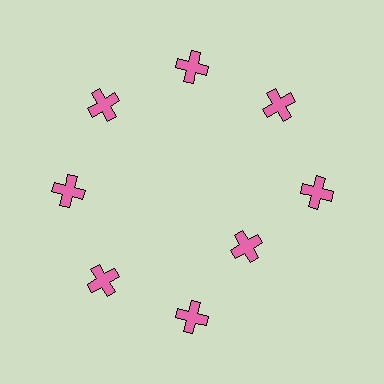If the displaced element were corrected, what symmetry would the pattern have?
It would have 8-fold rotational symmetry — the pattern would map onto itself every 45 degrees.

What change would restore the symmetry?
The symmetry would be restored by moving it outward, back onto the ring so that all 8 crosses sit at equal angles and equal distance from the center.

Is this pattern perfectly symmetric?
No. The 8 pink crosses are arranged in a ring, but one element near the 4 o'clock position is pulled inward toward the center, breaking the 8-fold rotational symmetry.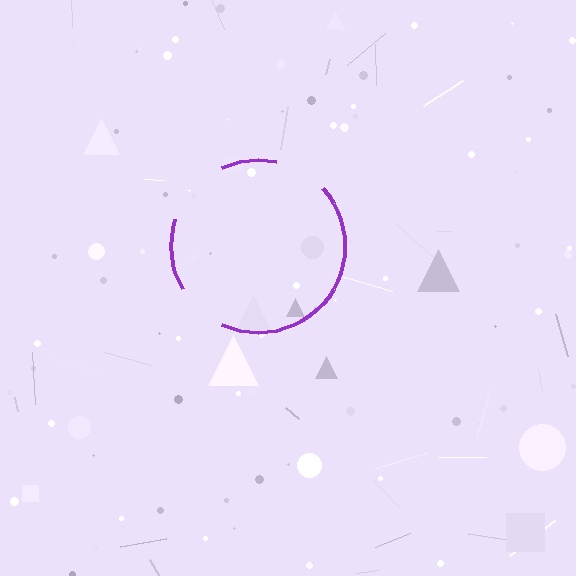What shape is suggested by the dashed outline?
The dashed outline suggests a circle.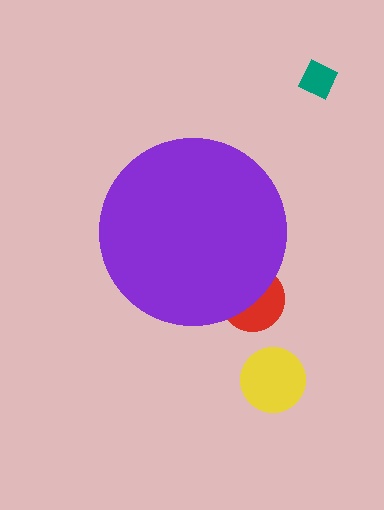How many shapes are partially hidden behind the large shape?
1 shape is partially hidden.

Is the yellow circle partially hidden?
No, the yellow circle is fully visible.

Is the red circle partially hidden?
Yes, the red circle is partially hidden behind the purple circle.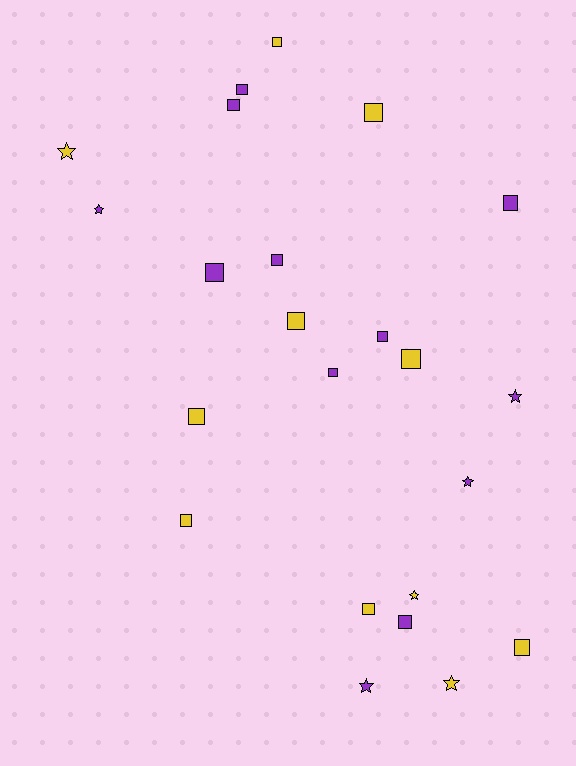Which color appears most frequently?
Purple, with 12 objects.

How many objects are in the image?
There are 23 objects.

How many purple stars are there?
There are 4 purple stars.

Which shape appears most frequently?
Square, with 16 objects.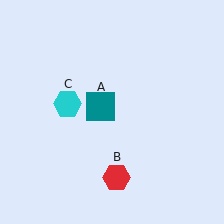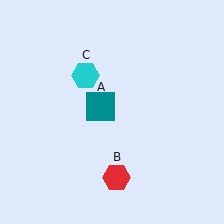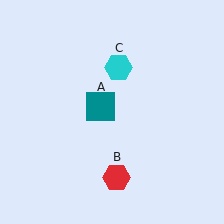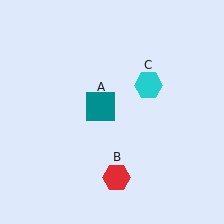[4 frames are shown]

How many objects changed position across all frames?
1 object changed position: cyan hexagon (object C).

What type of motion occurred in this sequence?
The cyan hexagon (object C) rotated clockwise around the center of the scene.